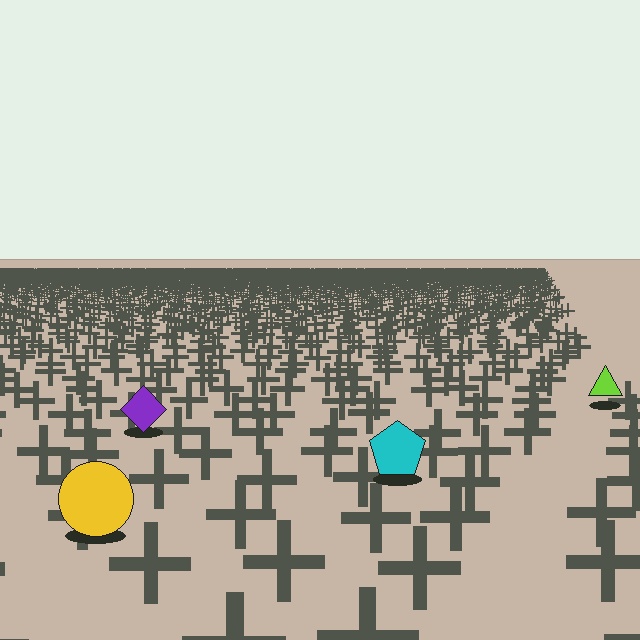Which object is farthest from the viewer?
The lime triangle is farthest from the viewer. It appears smaller and the ground texture around it is denser.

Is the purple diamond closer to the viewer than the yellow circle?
No. The yellow circle is closer — you can tell from the texture gradient: the ground texture is coarser near it.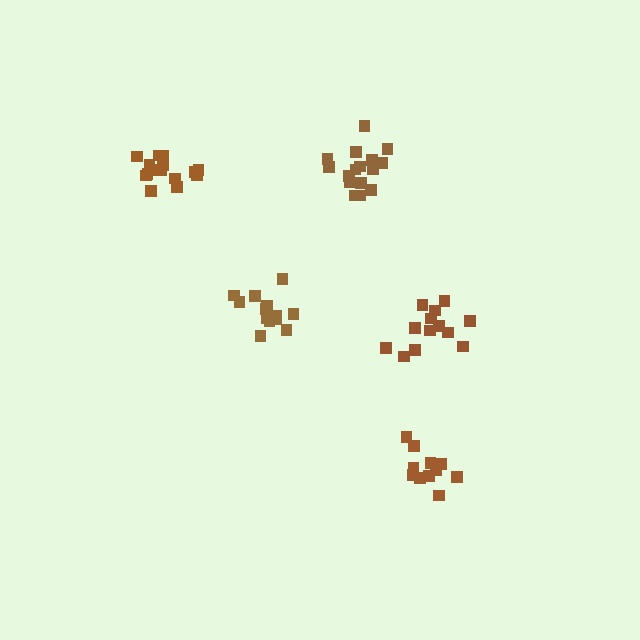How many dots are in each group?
Group 1: 13 dots, Group 2: 16 dots, Group 3: 13 dots, Group 4: 16 dots, Group 5: 12 dots (70 total).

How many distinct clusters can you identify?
There are 5 distinct clusters.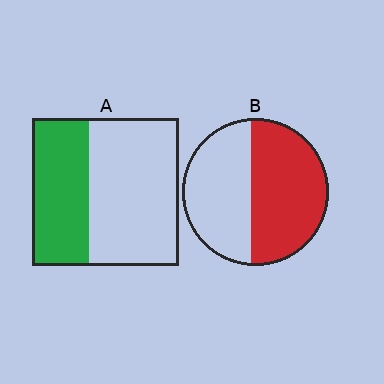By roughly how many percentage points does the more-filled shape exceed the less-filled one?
By roughly 15 percentage points (B over A).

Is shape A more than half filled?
No.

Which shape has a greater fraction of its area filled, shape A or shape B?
Shape B.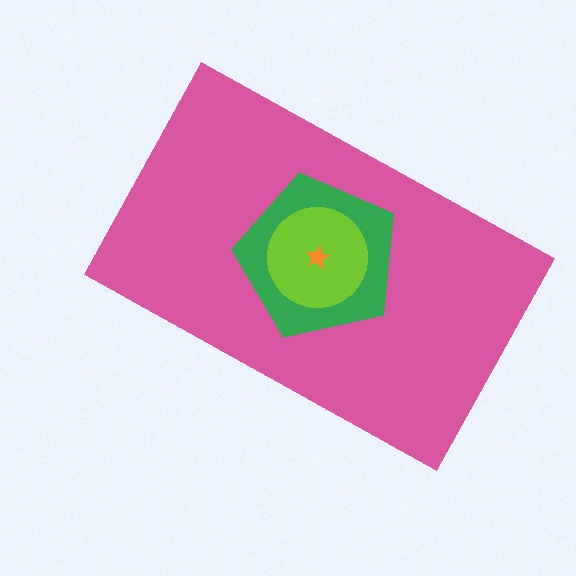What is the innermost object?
The orange star.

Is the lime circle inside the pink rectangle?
Yes.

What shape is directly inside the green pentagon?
The lime circle.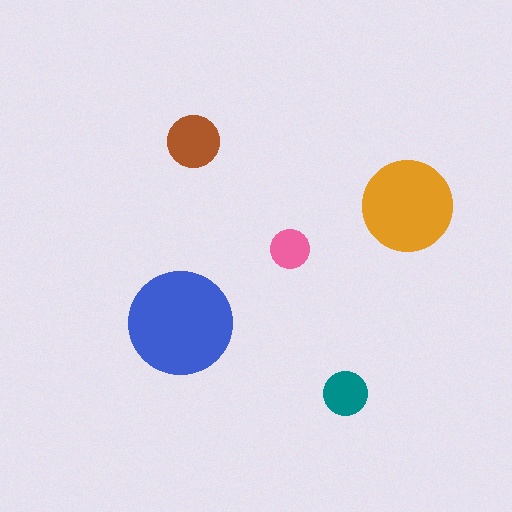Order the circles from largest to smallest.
the blue one, the orange one, the brown one, the teal one, the pink one.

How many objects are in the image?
There are 5 objects in the image.